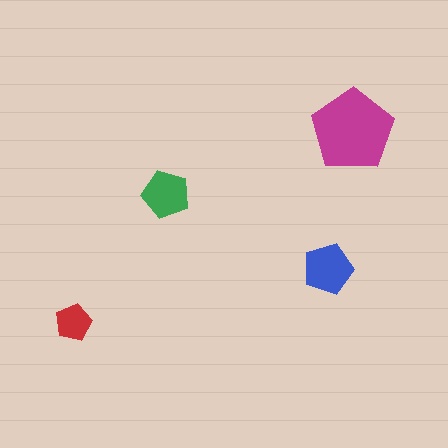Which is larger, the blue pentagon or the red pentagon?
The blue one.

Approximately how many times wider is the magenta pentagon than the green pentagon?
About 1.5 times wider.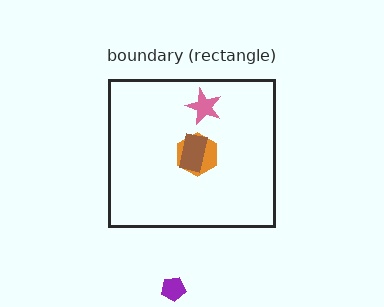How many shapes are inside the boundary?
3 inside, 1 outside.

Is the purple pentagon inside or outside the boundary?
Outside.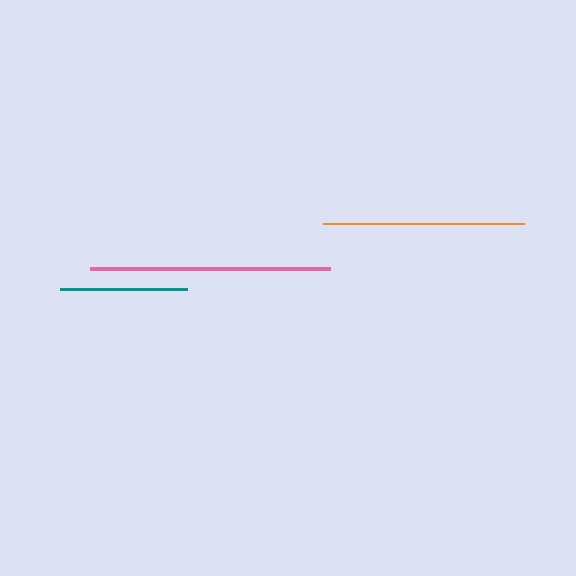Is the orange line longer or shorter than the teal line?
The orange line is longer than the teal line.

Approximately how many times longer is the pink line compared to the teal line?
The pink line is approximately 1.9 times the length of the teal line.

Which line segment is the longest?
The pink line is the longest at approximately 240 pixels.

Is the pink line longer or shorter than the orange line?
The pink line is longer than the orange line.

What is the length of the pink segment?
The pink segment is approximately 240 pixels long.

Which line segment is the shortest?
The teal line is the shortest at approximately 127 pixels.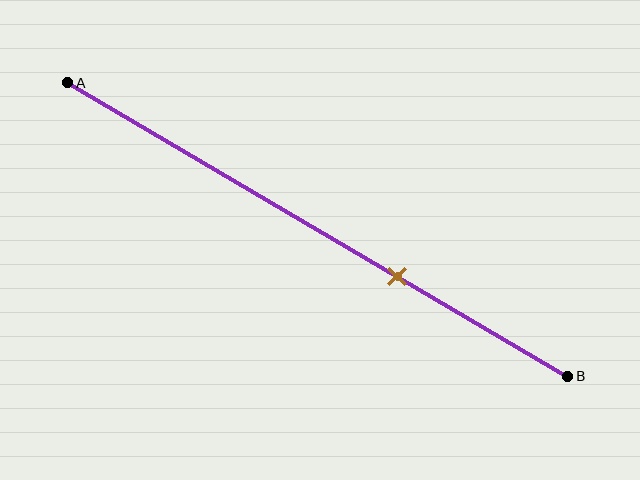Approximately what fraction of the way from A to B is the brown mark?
The brown mark is approximately 65% of the way from A to B.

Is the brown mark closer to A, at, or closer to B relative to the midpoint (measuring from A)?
The brown mark is closer to point B than the midpoint of segment AB.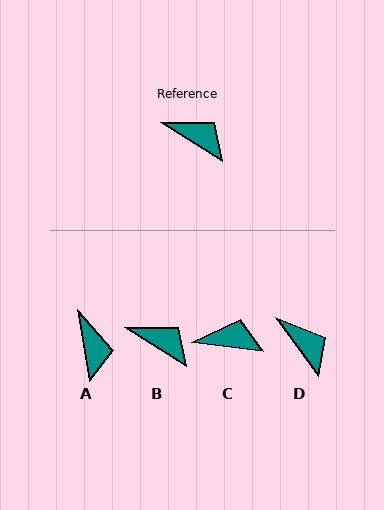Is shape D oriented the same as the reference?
No, it is off by about 22 degrees.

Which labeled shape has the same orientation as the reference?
B.